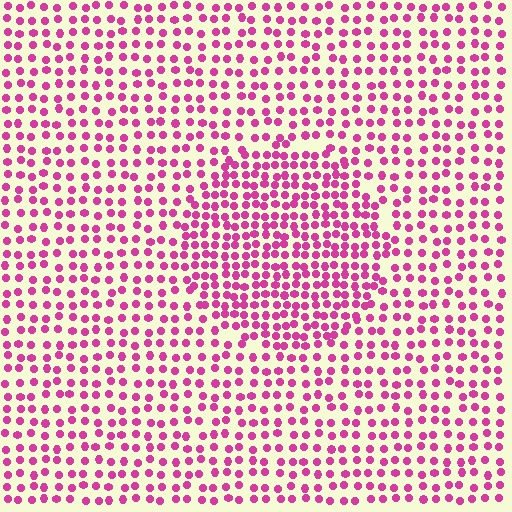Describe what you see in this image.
The image contains small magenta elements arranged at two different densities. A circle-shaped region is visible where the elements are more densely packed than the surrounding area.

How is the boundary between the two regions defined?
The boundary is defined by a change in element density (approximately 1.7x ratio). All elements are the same color, size, and shape.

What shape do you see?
I see a circle.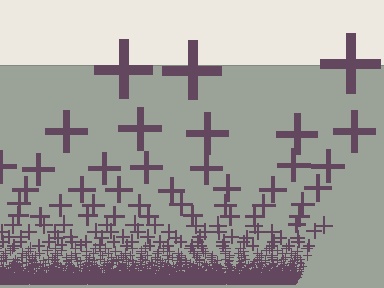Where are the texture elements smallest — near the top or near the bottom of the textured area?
Near the bottom.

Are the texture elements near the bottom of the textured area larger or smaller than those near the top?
Smaller. The gradient is inverted — elements near the bottom are smaller and denser.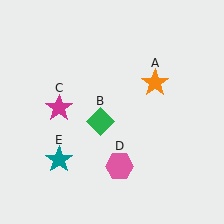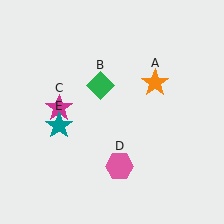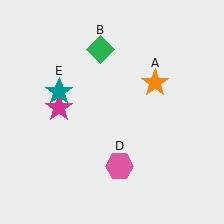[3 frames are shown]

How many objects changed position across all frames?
2 objects changed position: green diamond (object B), teal star (object E).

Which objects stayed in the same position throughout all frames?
Orange star (object A) and magenta star (object C) and pink hexagon (object D) remained stationary.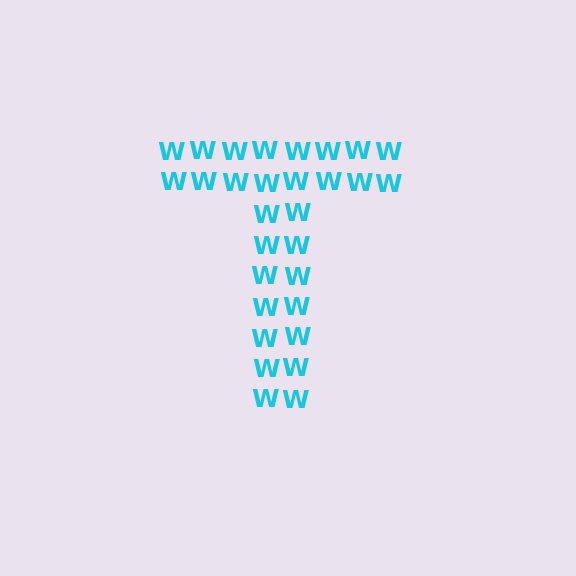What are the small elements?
The small elements are letter W's.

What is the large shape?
The large shape is the letter T.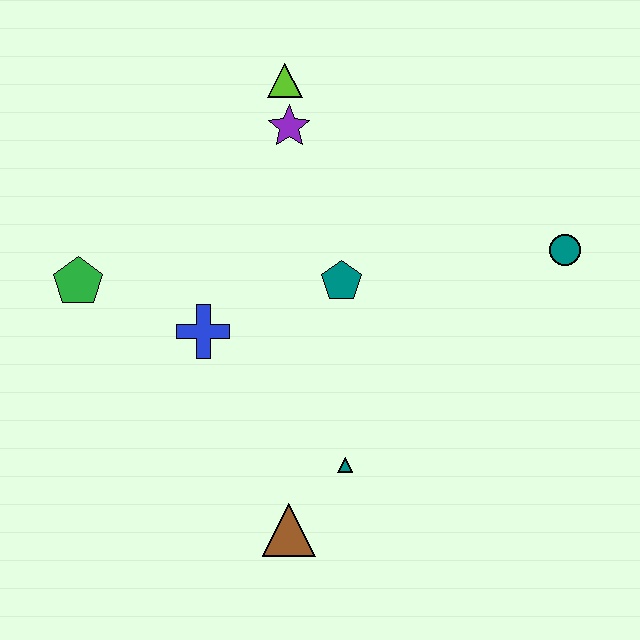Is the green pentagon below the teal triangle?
No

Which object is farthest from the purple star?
The brown triangle is farthest from the purple star.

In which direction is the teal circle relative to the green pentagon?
The teal circle is to the right of the green pentagon.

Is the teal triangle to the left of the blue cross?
No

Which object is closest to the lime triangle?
The purple star is closest to the lime triangle.